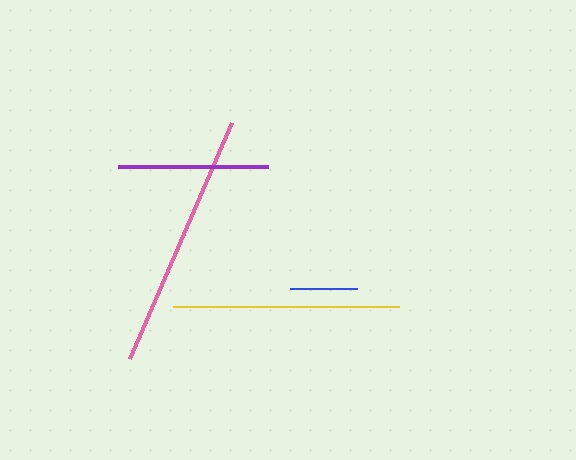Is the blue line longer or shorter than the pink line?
The pink line is longer than the blue line.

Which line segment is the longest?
The pink line is the longest at approximately 257 pixels.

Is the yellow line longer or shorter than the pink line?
The pink line is longer than the yellow line.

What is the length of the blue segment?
The blue segment is approximately 67 pixels long.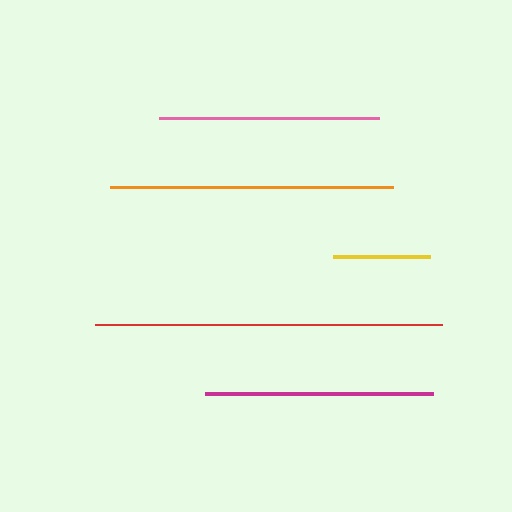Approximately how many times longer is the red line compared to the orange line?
The red line is approximately 1.2 times the length of the orange line.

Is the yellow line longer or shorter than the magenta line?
The magenta line is longer than the yellow line.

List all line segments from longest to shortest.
From longest to shortest: red, orange, magenta, pink, yellow.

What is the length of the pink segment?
The pink segment is approximately 220 pixels long.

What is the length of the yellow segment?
The yellow segment is approximately 97 pixels long.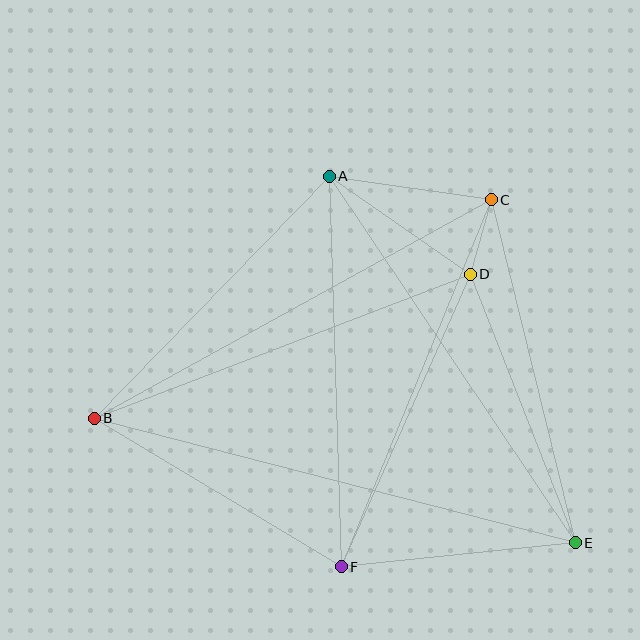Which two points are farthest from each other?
Points B and E are farthest from each other.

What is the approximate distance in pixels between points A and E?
The distance between A and E is approximately 441 pixels.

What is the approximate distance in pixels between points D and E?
The distance between D and E is approximately 288 pixels.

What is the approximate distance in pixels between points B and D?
The distance between B and D is approximately 403 pixels.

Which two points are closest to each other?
Points C and D are closest to each other.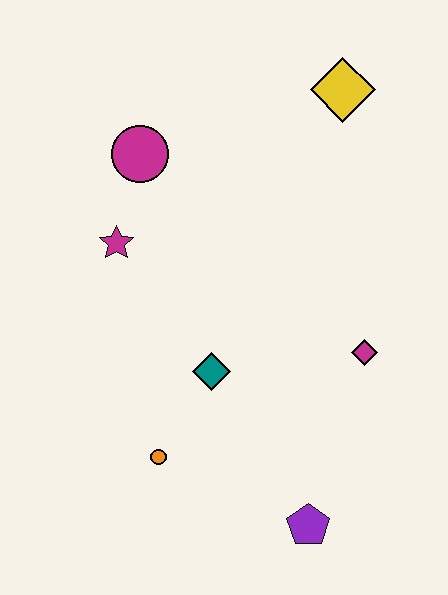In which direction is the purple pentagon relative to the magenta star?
The purple pentagon is below the magenta star.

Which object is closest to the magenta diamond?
The teal diamond is closest to the magenta diamond.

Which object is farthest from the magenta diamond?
The magenta circle is farthest from the magenta diamond.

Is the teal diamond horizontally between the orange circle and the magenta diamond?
Yes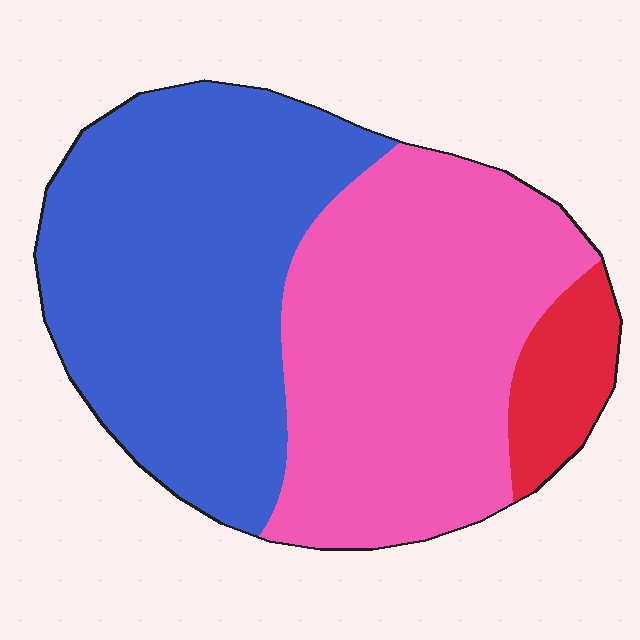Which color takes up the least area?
Red, at roughly 10%.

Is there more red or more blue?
Blue.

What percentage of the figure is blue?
Blue takes up about one half (1/2) of the figure.